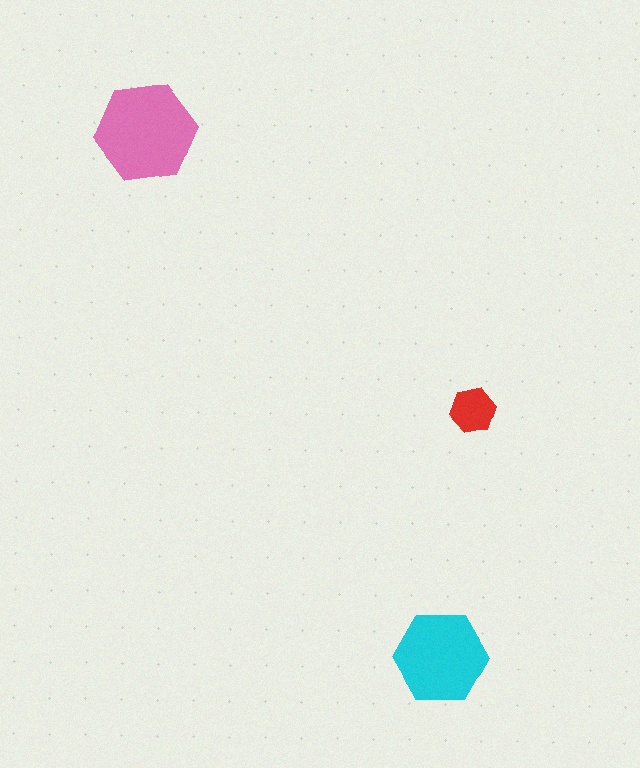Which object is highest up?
The pink hexagon is topmost.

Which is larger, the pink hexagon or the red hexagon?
The pink one.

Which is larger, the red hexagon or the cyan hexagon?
The cyan one.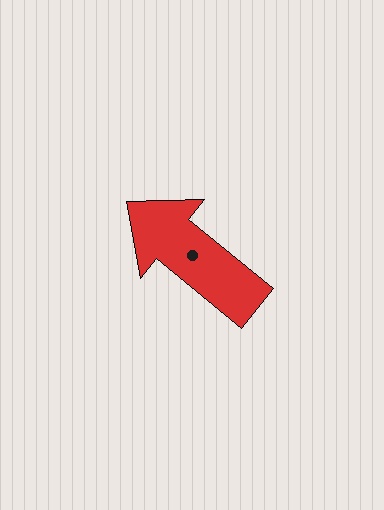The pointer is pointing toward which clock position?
Roughly 10 o'clock.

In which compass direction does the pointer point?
Northwest.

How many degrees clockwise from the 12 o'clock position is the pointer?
Approximately 309 degrees.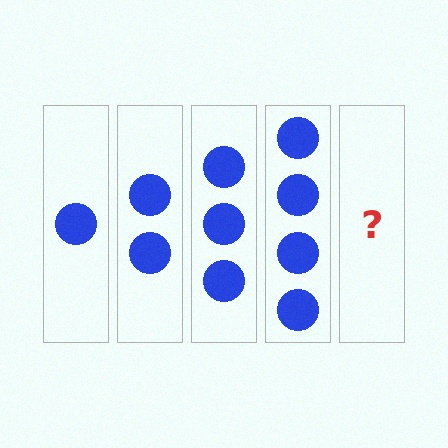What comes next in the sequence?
The next element should be 5 circles.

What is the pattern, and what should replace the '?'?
The pattern is that each step adds one more circle. The '?' should be 5 circles.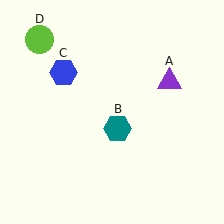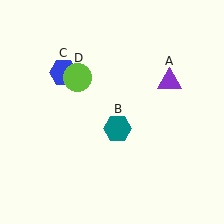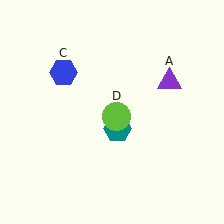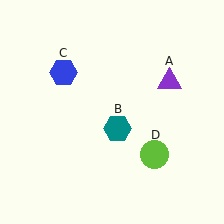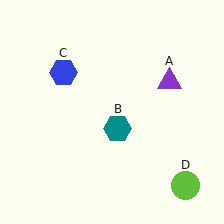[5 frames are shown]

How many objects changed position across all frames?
1 object changed position: lime circle (object D).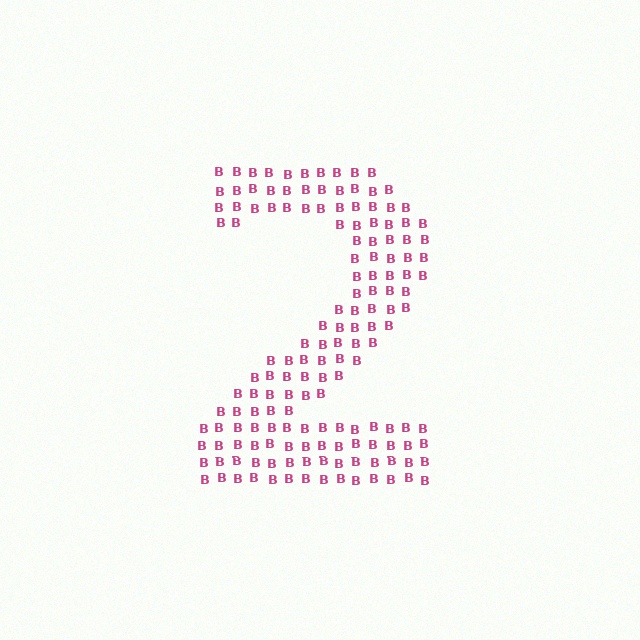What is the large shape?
The large shape is the digit 2.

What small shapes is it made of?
It is made of small letter B's.